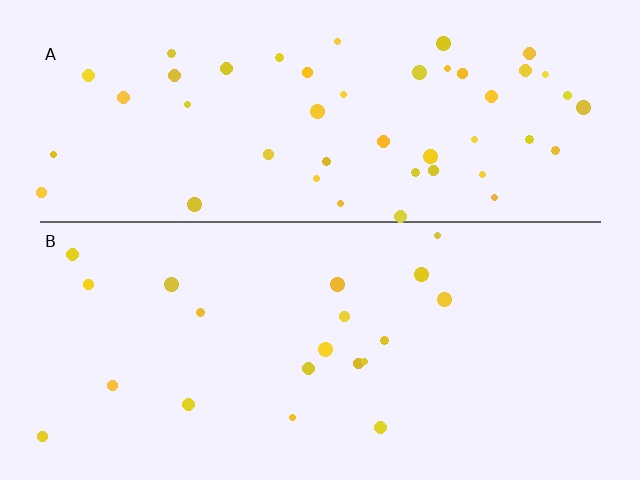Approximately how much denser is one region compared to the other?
Approximately 2.4× — region A over region B.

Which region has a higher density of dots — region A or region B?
A (the top).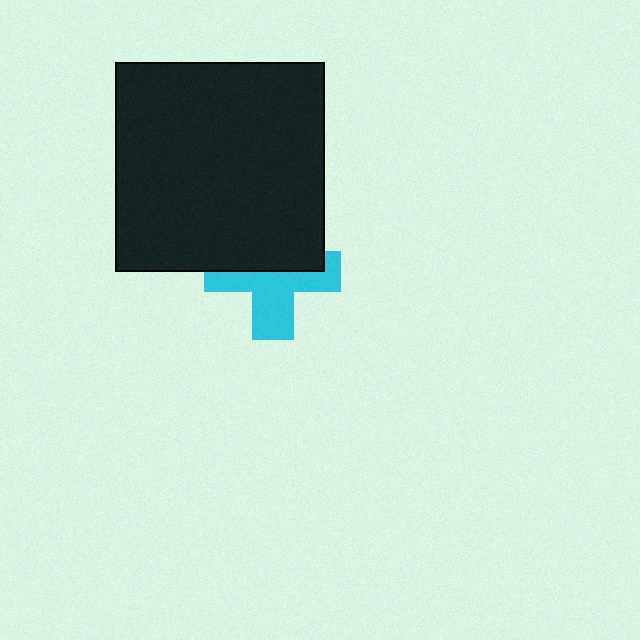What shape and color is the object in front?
The object in front is a black square.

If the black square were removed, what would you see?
You would see the complete cyan cross.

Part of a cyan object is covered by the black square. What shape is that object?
It is a cross.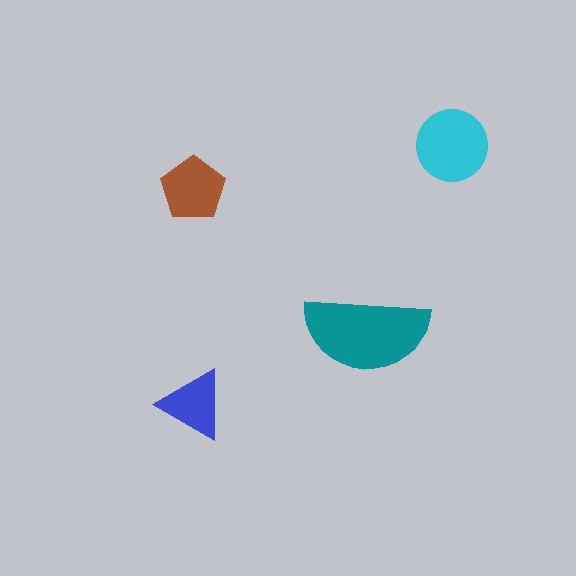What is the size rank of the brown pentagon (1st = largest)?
3rd.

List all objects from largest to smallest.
The teal semicircle, the cyan circle, the brown pentagon, the blue triangle.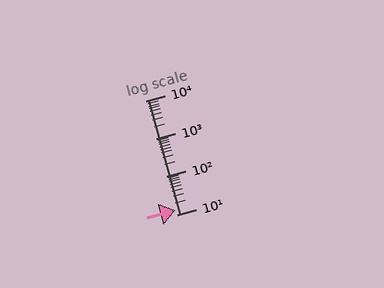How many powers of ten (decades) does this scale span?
The scale spans 3 decades, from 10 to 10000.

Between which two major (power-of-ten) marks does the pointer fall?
The pointer is between 10 and 100.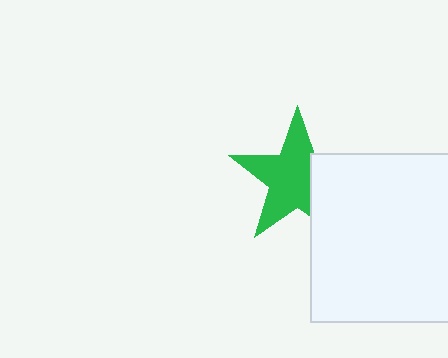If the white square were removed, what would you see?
You would see the complete green star.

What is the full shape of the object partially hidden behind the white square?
The partially hidden object is a green star.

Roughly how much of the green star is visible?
Most of it is visible (roughly 68%).